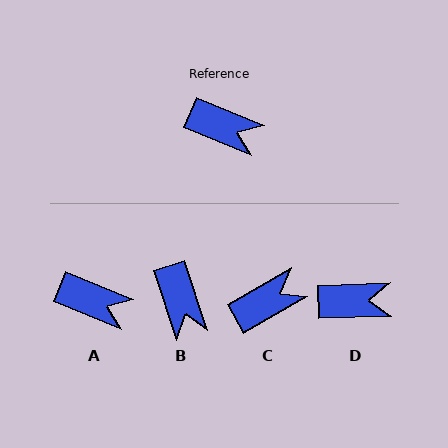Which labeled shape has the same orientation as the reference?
A.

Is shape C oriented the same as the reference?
No, it is off by about 52 degrees.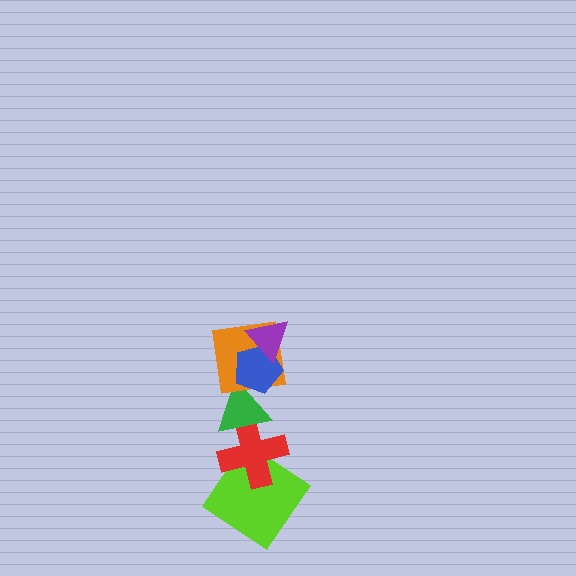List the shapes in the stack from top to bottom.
From top to bottom: the purple triangle, the blue pentagon, the orange square, the green triangle, the red cross, the lime diamond.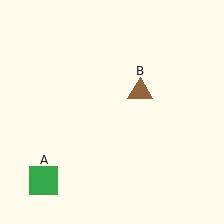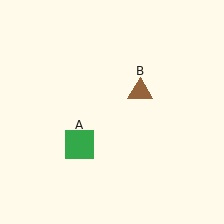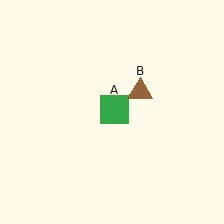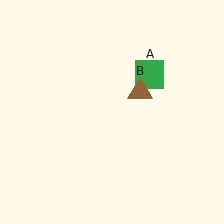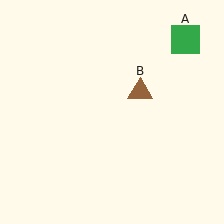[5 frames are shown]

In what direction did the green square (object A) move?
The green square (object A) moved up and to the right.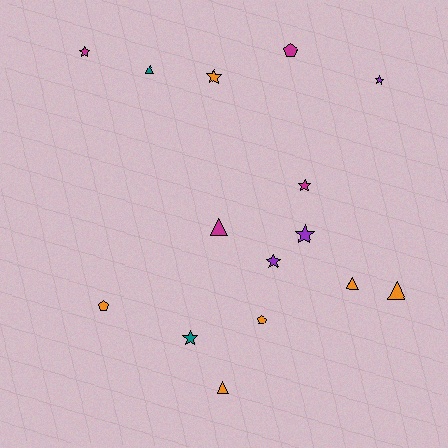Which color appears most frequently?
Orange, with 6 objects.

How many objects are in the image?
There are 15 objects.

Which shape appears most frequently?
Star, with 7 objects.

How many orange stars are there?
There is 1 orange star.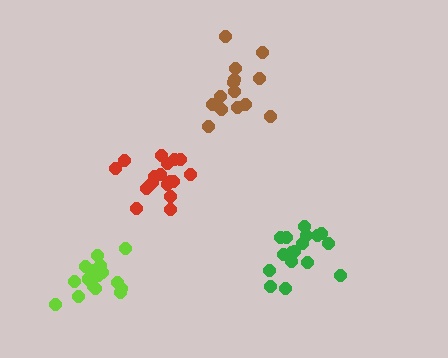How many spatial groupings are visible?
There are 4 spatial groupings.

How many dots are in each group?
Group 1: 18 dots, Group 2: 17 dots, Group 3: 17 dots, Group 4: 14 dots (66 total).